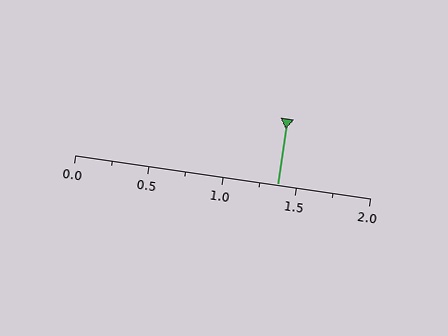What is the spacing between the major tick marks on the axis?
The major ticks are spaced 0.5 apart.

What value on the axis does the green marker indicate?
The marker indicates approximately 1.38.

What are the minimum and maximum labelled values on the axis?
The axis runs from 0.0 to 2.0.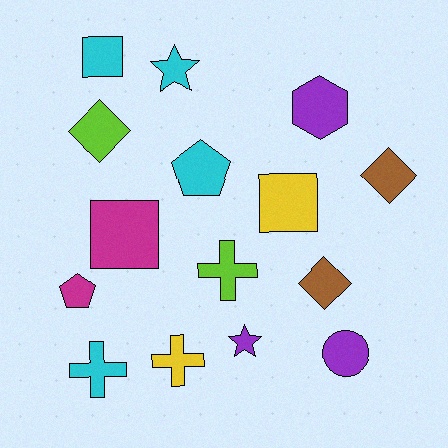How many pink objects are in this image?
There are no pink objects.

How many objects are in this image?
There are 15 objects.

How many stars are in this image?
There are 2 stars.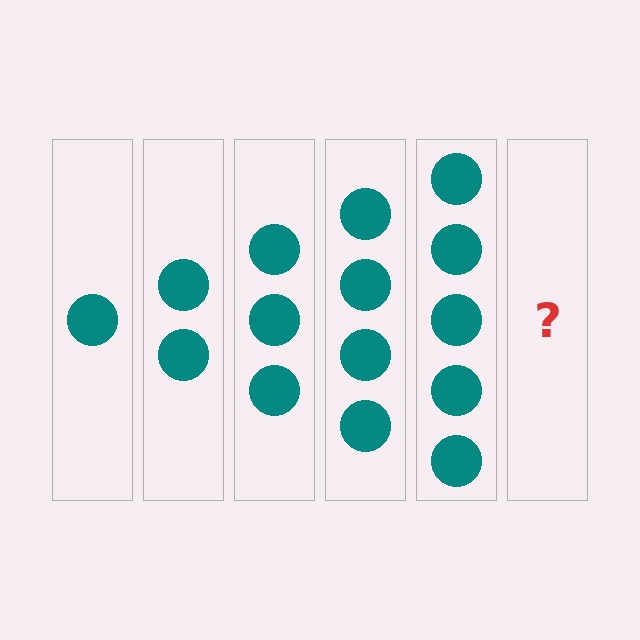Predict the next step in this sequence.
The next step is 6 circles.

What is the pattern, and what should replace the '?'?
The pattern is that each step adds one more circle. The '?' should be 6 circles.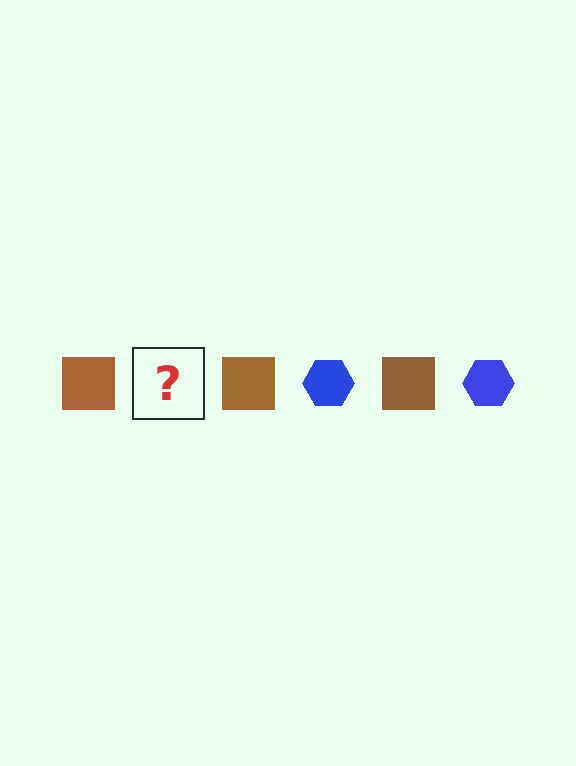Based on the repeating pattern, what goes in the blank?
The blank should be a blue hexagon.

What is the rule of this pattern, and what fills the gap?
The rule is that the pattern alternates between brown square and blue hexagon. The gap should be filled with a blue hexagon.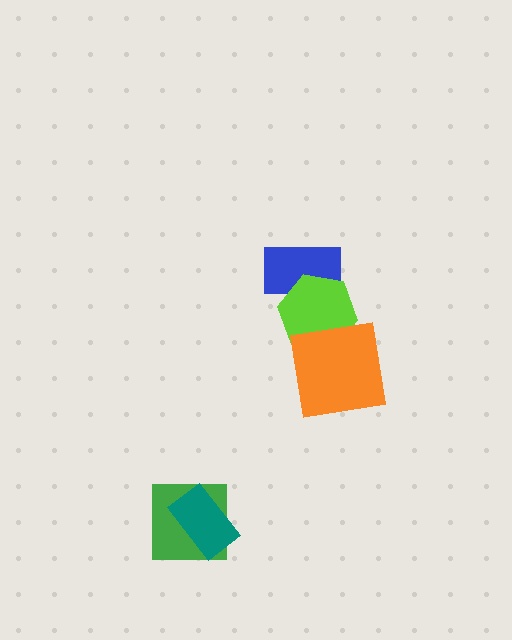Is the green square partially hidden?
Yes, it is partially covered by another shape.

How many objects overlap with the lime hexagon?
2 objects overlap with the lime hexagon.